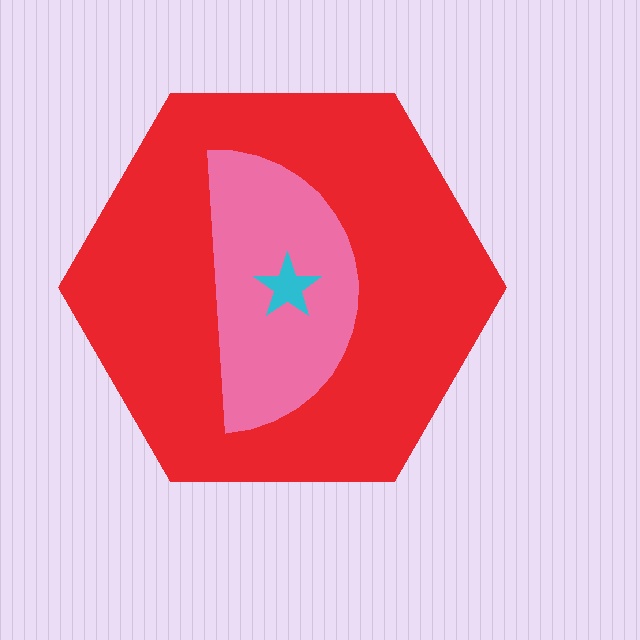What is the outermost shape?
The red hexagon.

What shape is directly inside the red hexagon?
The pink semicircle.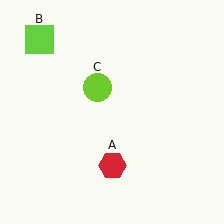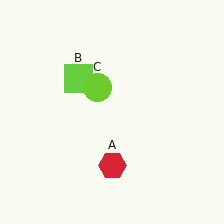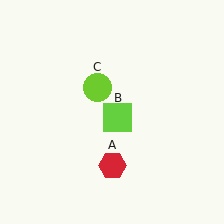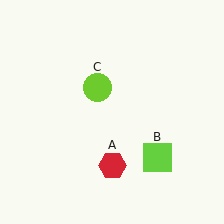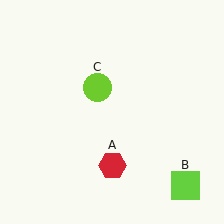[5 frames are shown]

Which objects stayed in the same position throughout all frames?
Red hexagon (object A) and lime circle (object C) remained stationary.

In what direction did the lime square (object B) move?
The lime square (object B) moved down and to the right.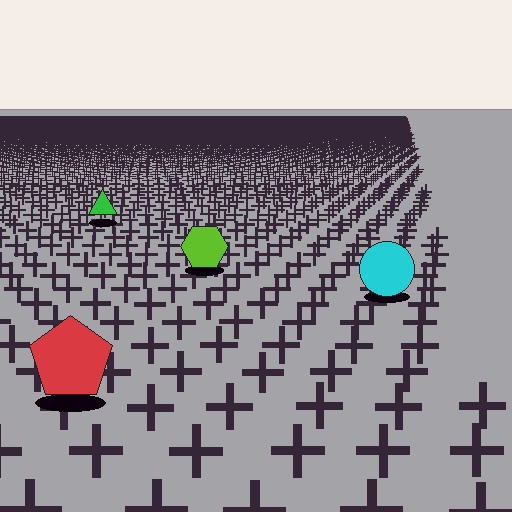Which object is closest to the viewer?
The red pentagon is closest. The texture marks near it are larger and more spread out.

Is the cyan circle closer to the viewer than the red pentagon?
No. The red pentagon is closer — you can tell from the texture gradient: the ground texture is coarser near it.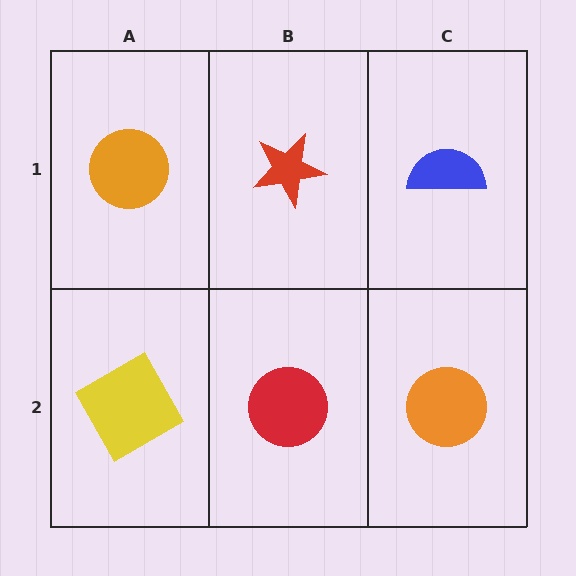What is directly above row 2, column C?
A blue semicircle.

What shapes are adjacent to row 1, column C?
An orange circle (row 2, column C), a red star (row 1, column B).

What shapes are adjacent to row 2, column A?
An orange circle (row 1, column A), a red circle (row 2, column B).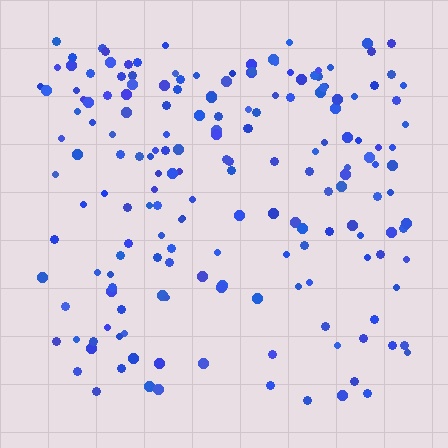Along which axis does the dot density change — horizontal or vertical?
Vertical.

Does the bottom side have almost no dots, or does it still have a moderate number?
Still a moderate number, just noticeably fewer than the top.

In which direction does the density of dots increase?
From bottom to top, with the top side densest.